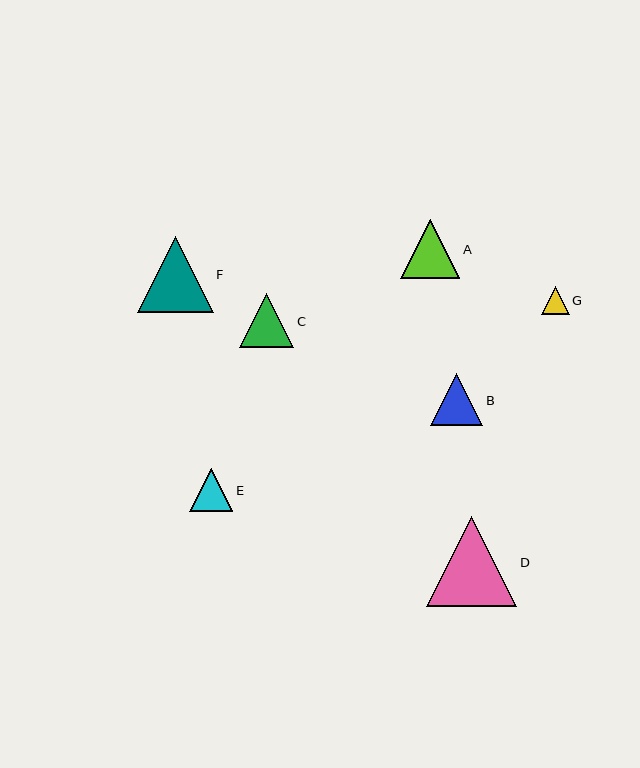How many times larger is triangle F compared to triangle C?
Triangle F is approximately 1.4 times the size of triangle C.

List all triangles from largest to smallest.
From largest to smallest: D, F, A, C, B, E, G.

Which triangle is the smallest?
Triangle G is the smallest with a size of approximately 28 pixels.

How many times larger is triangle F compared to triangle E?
Triangle F is approximately 1.8 times the size of triangle E.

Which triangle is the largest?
Triangle D is the largest with a size of approximately 90 pixels.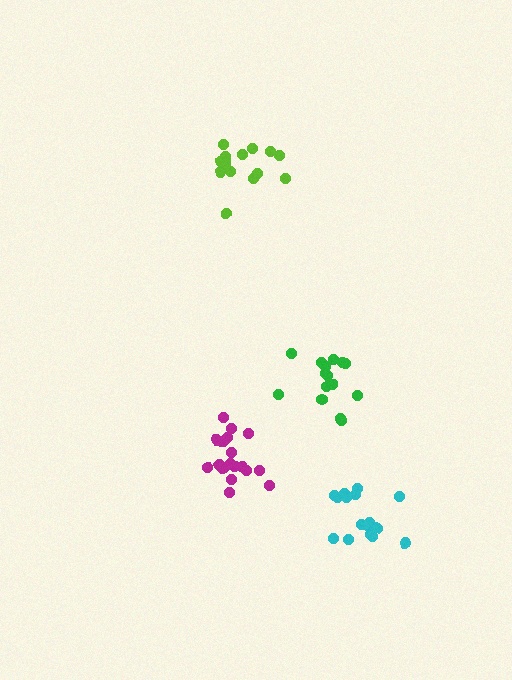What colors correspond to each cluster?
The clusters are colored: green, magenta, cyan, lime.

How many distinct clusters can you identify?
There are 4 distinct clusters.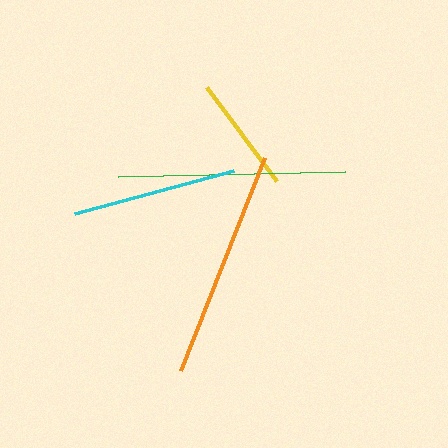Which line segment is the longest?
The orange line is the longest at approximately 229 pixels.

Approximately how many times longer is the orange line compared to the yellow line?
The orange line is approximately 1.9 times the length of the yellow line.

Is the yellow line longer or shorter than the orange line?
The orange line is longer than the yellow line.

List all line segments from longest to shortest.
From longest to shortest: orange, green, cyan, yellow.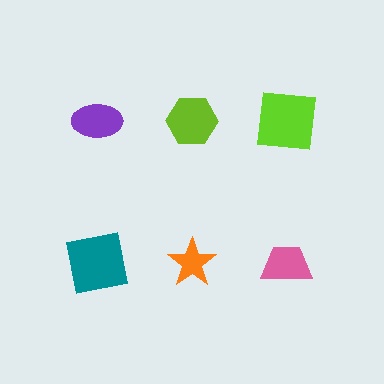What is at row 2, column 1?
A teal square.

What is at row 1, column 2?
A lime hexagon.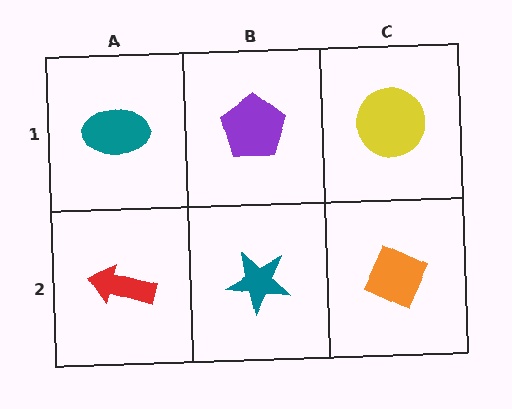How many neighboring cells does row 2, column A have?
2.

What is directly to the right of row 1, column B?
A yellow circle.